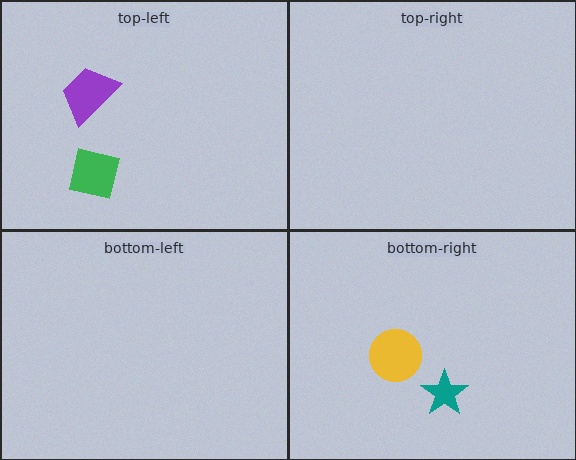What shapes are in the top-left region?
The purple trapezoid, the green square.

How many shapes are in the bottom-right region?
2.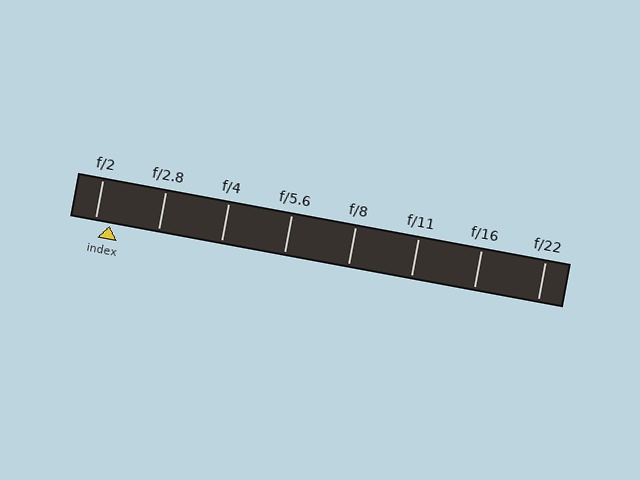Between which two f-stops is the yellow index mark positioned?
The index mark is between f/2 and f/2.8.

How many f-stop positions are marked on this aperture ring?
There are 8 f-stop positions marked.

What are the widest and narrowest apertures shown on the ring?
The widest aperture shown is f/2 and the narrowest is f/22.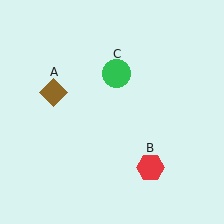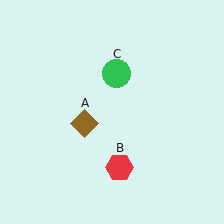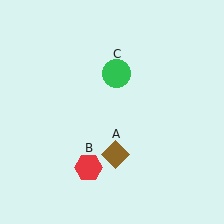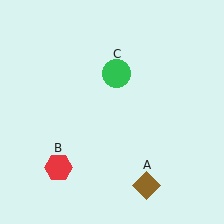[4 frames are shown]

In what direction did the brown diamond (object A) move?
The brown diamond (object A) moved down and to the right.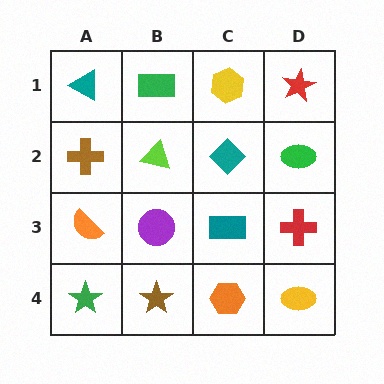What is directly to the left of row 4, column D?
An orange hexagon.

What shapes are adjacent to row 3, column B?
A lime triangle (row 2, column B), a brown star (row 4, column B), an orange semicircle (row 3, column A), a teal rectangle (row 3, column C).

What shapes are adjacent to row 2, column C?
A yellow hexagon (row 1, column C), a teal rectangle (row 3, column C), a lime triangle (row 2, column B), a green ellipse (row 2, column D).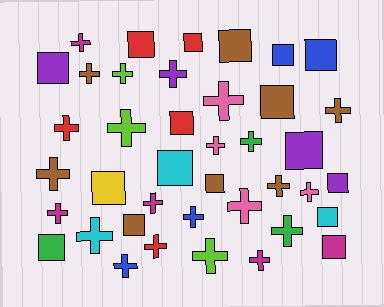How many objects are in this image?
There are 40 objects.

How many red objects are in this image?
There are 5 red objects.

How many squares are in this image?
There are 17 squares.